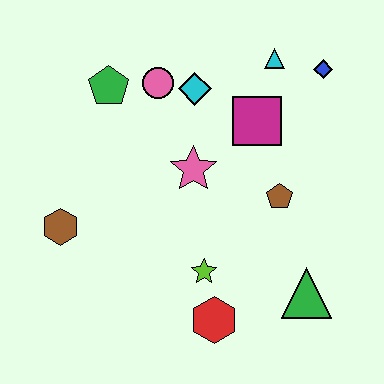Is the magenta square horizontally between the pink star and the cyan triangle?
Yes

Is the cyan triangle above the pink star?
Yes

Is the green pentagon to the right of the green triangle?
No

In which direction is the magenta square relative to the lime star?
The magenta square is above the lime star.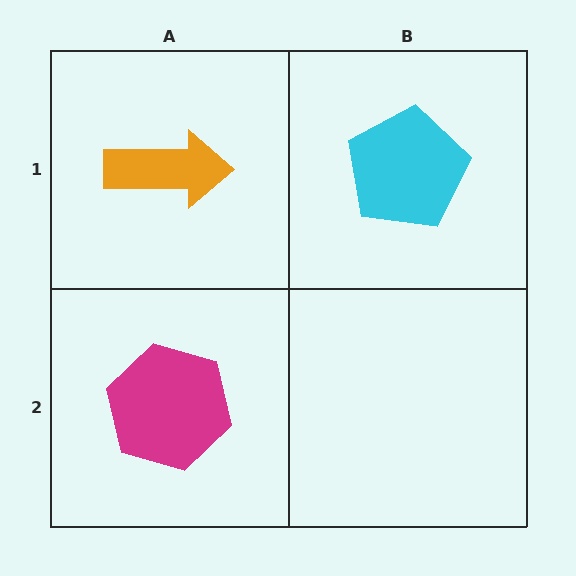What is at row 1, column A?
An orange arrow.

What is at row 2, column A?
A magenta hexagon.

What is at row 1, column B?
A cyan pentagon.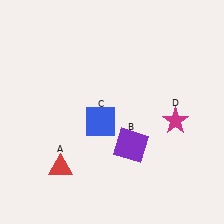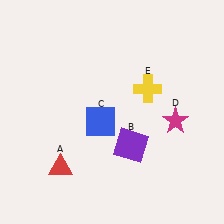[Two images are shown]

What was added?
A yellow cross (E) was added in Image 2.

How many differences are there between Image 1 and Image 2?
There is 1 difference between the two images.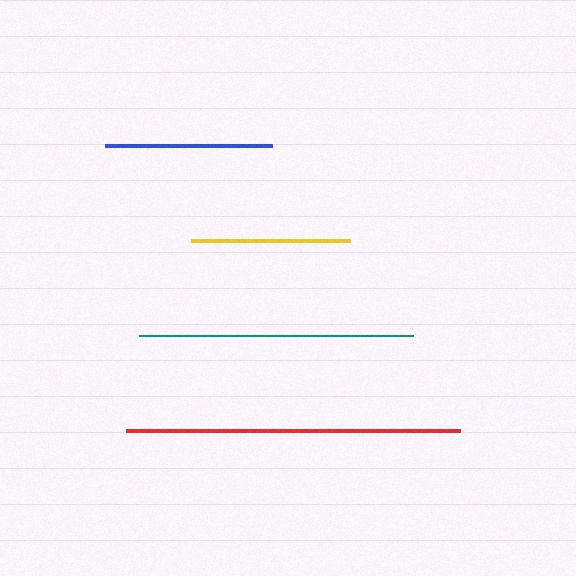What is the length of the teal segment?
The teal segment is approximately 274 pixels long.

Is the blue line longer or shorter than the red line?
The red line is longer than the blue line.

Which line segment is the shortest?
The yellow line is the shortest at approximately 159 pixels.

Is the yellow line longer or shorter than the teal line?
The teal line is longer than the yellow line.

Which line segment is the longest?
The red line is the longest at approximately 334 pixels.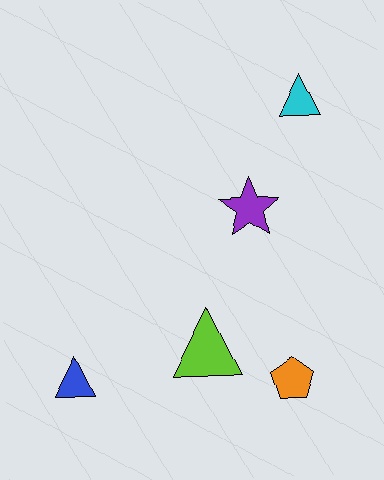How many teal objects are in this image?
There are no teal objects.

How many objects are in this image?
There are 5 objects.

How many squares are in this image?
There are no squares.